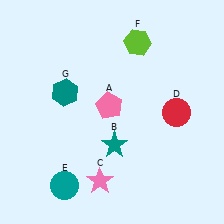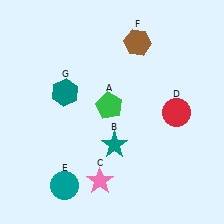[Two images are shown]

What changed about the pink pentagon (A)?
In Image 1, A is pink. In Image 2, it changed to green.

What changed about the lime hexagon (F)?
In Image 1, F is lime. In Image 2, it changed to brown.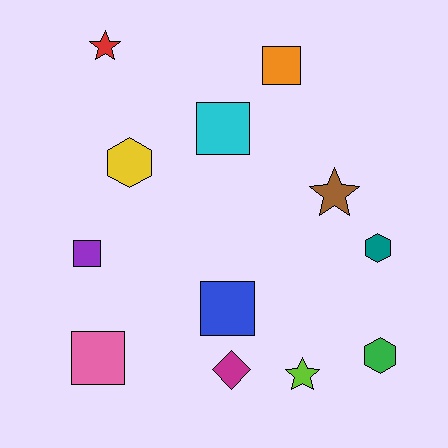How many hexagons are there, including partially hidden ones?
There are 3 hexagons.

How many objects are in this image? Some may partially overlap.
There are 12 objects.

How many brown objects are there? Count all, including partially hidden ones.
There is 1 brown object.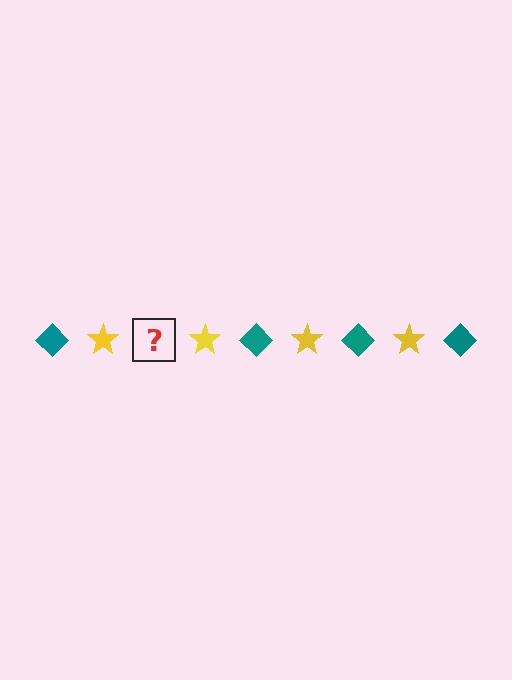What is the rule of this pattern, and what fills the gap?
The rule is that the pattern alternates between teal diamond and yellow star. The gap should be filled with a teal diamond.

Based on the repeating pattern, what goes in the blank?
The blank should be a teal diamond.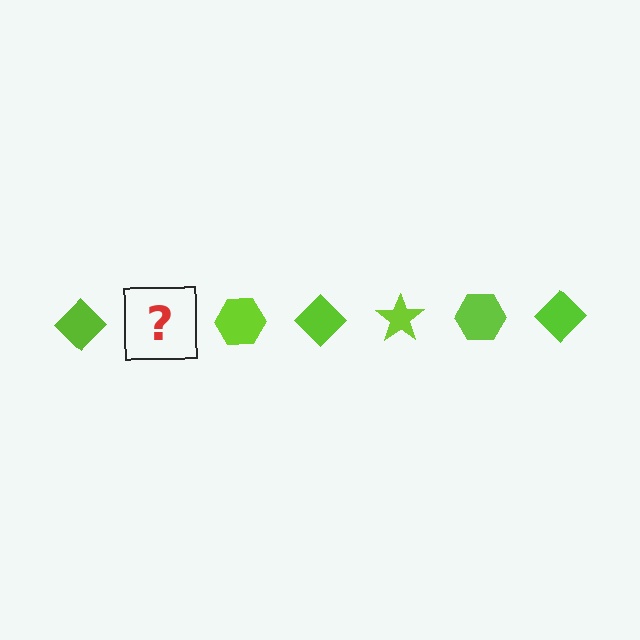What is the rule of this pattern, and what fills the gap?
The rule is that the pattern cycles through diamond, star, hexagon shapes in lime. The gap should be filled with a lime star.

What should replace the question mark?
The question mark should be replaced with a lime star.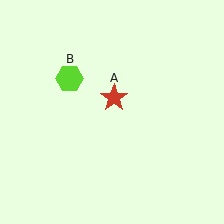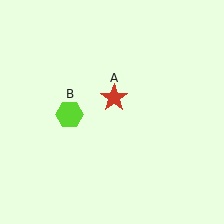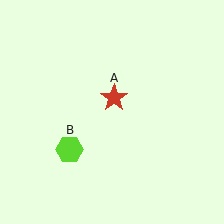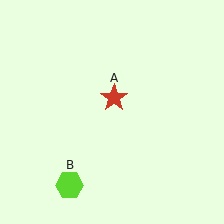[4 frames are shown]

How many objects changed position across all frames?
1 object changed position: lime hexagon (object B).